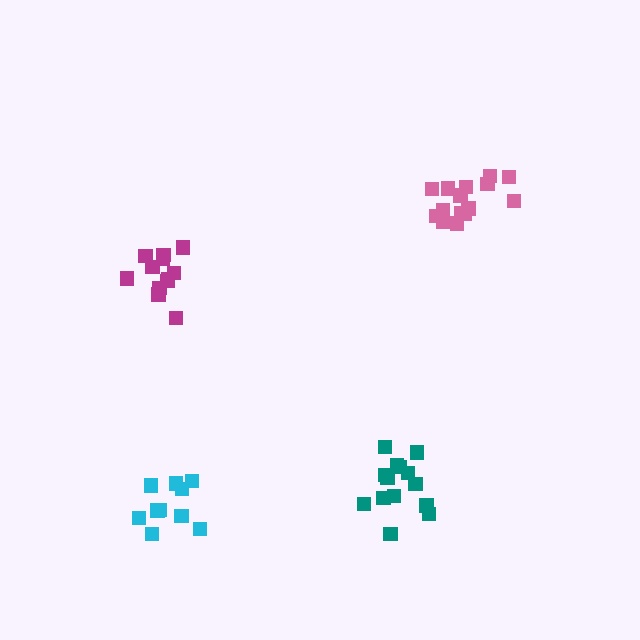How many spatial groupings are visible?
There are 4 spatial groupings.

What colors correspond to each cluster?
The clusters are colored: teal, magenta, pink, cyan.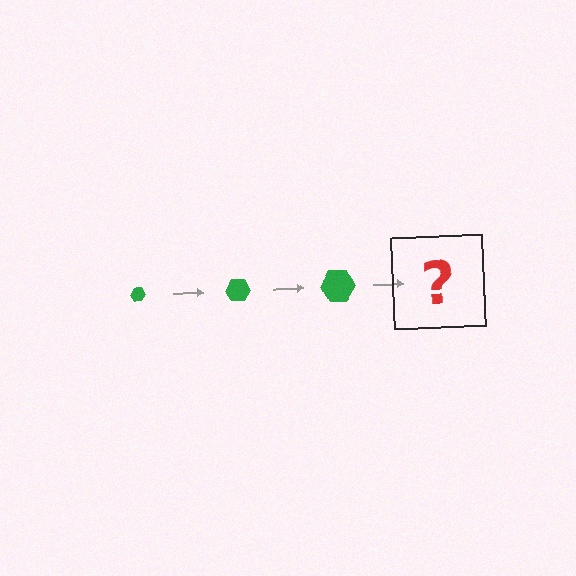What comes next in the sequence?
The next element should be a green hexagon, larger than the previous one.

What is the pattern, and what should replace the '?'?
The pattern is that the hexagon gets progressively larger each step. The '?' should be a green hexagon, larger than the previous one.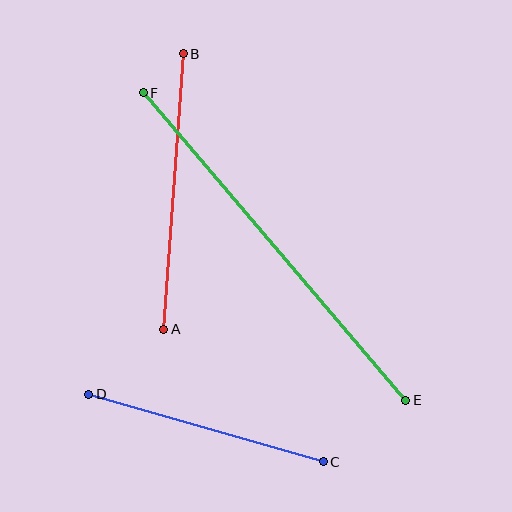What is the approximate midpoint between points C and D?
The midpoint is at approximately (206, 428) pixels.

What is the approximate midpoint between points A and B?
The midpoint is at approximately (173, 191) pixels.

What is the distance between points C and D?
The distance is approximately 244 pixels.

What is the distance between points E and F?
The distance is approximately 404 pixels.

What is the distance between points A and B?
The distance is approximately 276 pixels.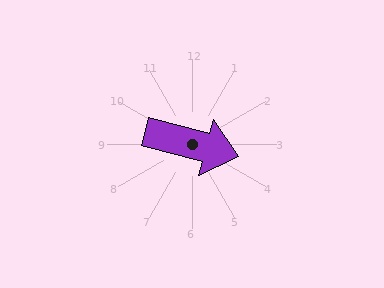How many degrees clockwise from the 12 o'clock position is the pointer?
Approximately 105 degrees.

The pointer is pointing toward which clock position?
Roughly 3 o'clock.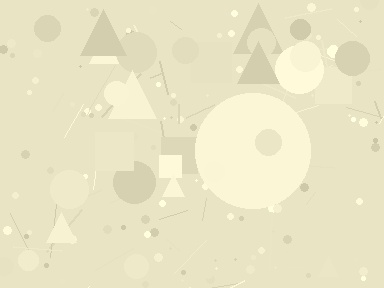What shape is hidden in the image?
A circle is hidden in the image.